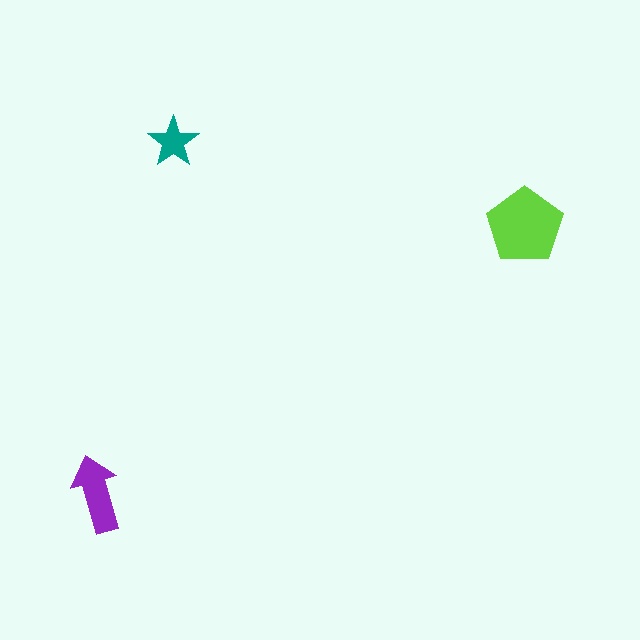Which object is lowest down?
The purple arrow is bottommost.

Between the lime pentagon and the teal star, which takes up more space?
The lime pentagon.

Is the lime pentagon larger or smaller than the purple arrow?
Larger.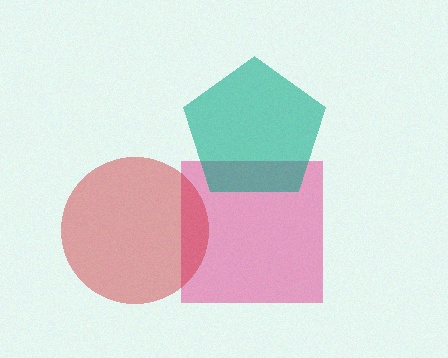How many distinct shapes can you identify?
There are 3 distinct shapes: a pink square, a teal pentagon, a red circle.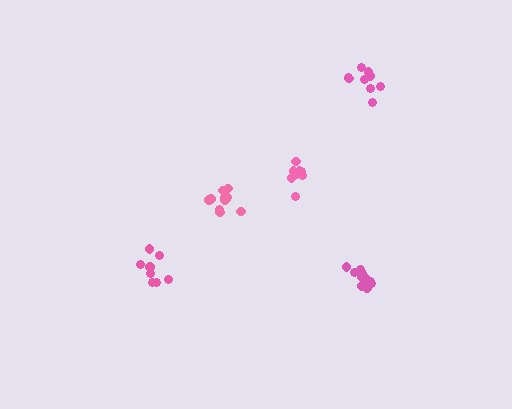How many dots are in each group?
Group 1: 12 dots, Group 2: 10 dots, Group 3: 9 dots, Group 4: 8 dots, Group 5: 8 dots (47 total).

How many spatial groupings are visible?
There are 5 spatial groupings.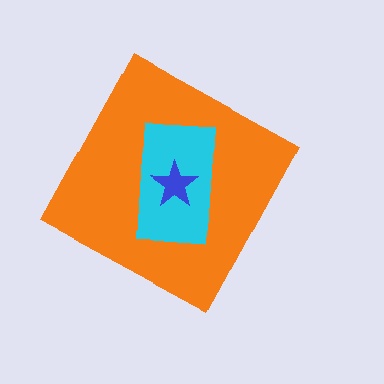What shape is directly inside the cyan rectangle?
The blue star.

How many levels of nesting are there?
3.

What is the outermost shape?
The orange diamond.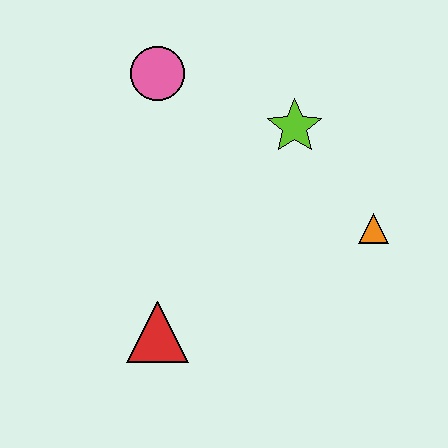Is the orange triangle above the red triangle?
Yes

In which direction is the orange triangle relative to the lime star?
The orange triangle is below the lime star.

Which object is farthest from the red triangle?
The pink circle is farthest from the red triangle.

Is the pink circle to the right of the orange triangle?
No